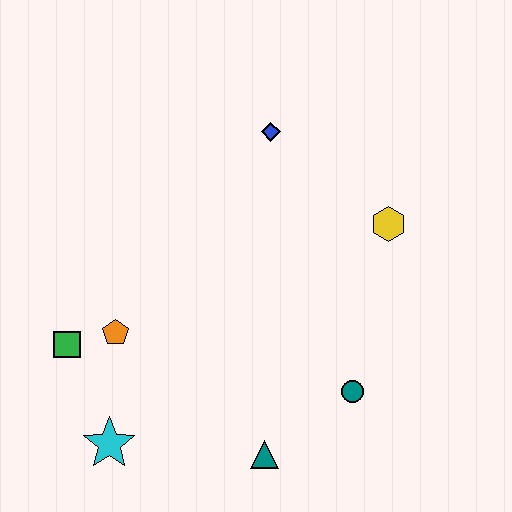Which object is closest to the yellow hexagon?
The blue diamond is closest to the yellow hexagon.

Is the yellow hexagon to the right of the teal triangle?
Yes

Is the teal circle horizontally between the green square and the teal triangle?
No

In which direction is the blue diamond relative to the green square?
The blue diamond is above the green square.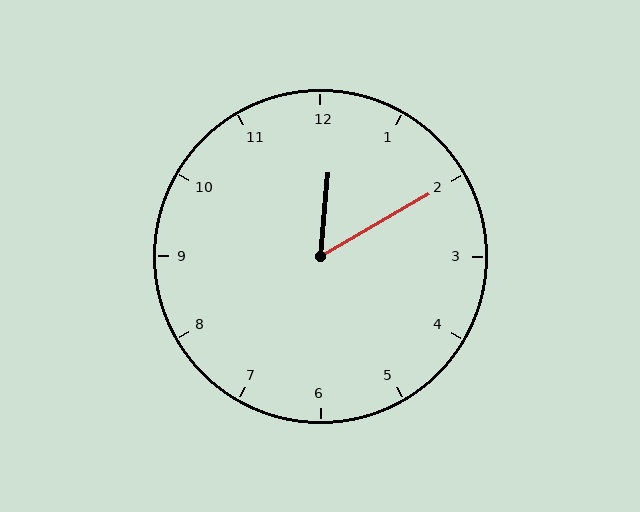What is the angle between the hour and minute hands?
Approximately 55 degrees.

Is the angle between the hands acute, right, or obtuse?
It is acute.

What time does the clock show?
12:10.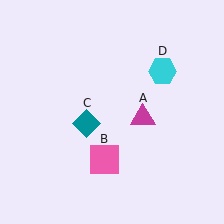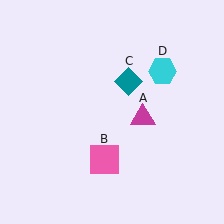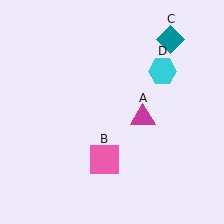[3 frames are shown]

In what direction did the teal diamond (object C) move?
The teal diamond (object C) moved up and to the right.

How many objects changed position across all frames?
1 object changed position: teal diamond (object C).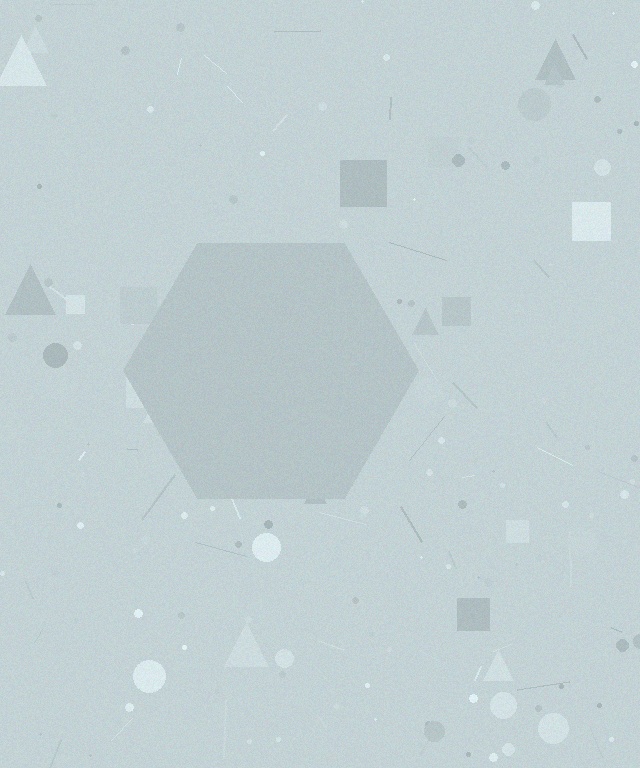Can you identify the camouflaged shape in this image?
The camouflaged shape is a hexagon.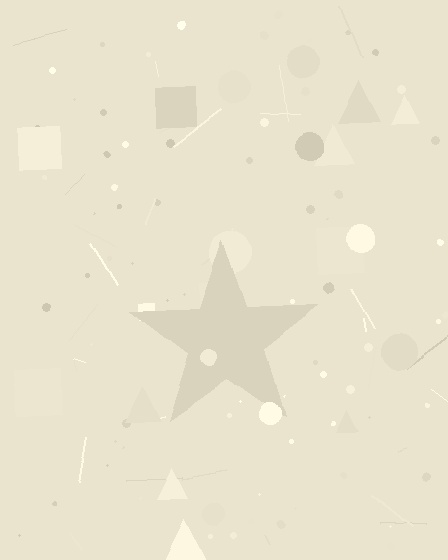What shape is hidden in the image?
A star is hidden in the image.